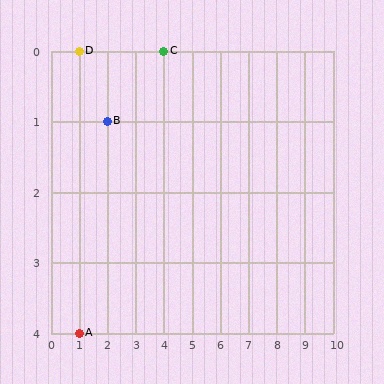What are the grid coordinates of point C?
Point C is at grid coordinates (4, 0).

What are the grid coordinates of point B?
Point B is at grid coordinates (2, 1).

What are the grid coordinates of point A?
Point A is at grid coordinates (1, 4).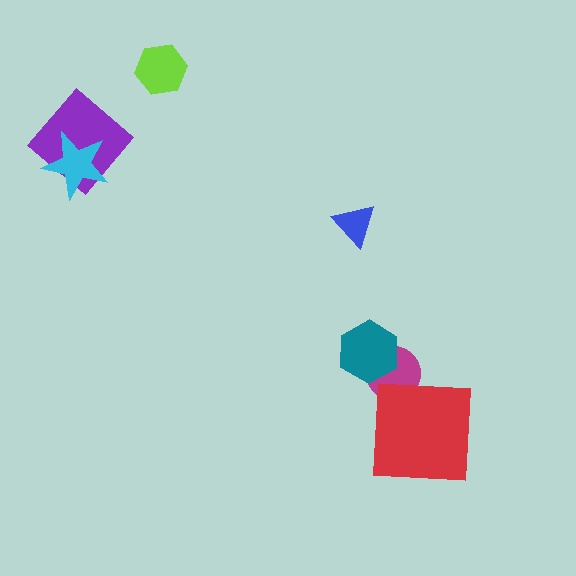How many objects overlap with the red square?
1 object overlaps with the red square.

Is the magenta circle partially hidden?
Yes, it is partially covered by another shape.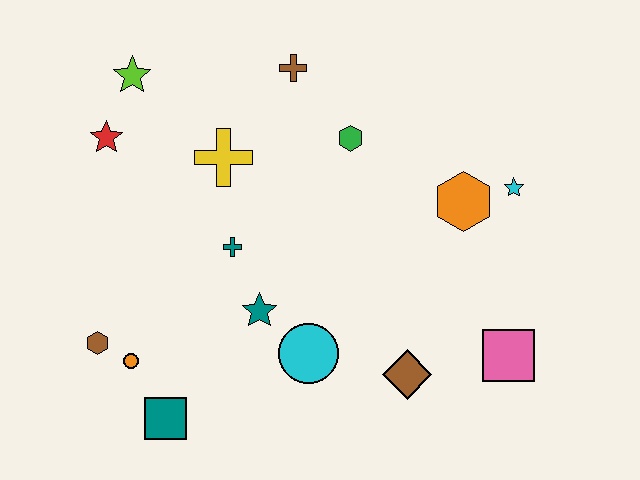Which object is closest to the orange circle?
The brown hexagon is closest to the orange circle.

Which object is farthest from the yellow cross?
The pink square is farthest from the yellow cross.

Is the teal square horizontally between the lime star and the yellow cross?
Yes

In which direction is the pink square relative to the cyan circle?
The pink square is to the right of the cyan circle.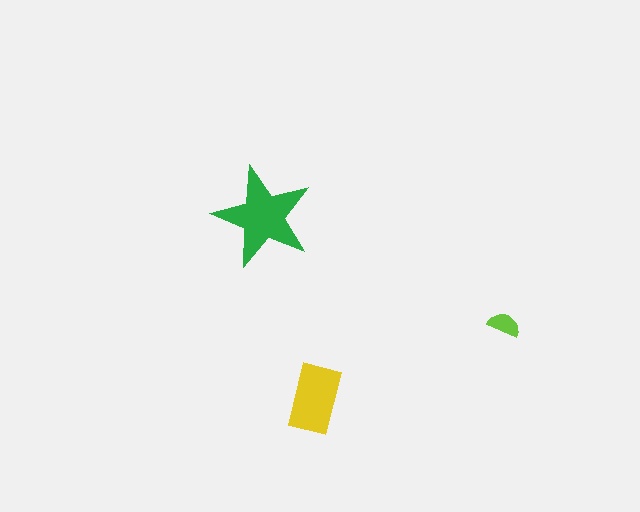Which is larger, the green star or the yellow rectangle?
The green star.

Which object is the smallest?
The lime semicircle.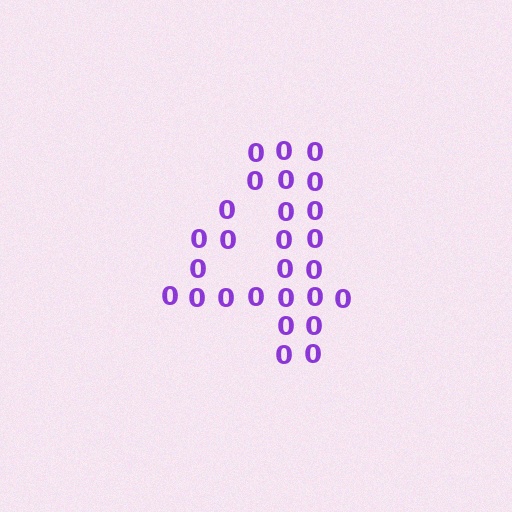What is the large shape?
The large shape is the digit 4.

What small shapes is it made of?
It is made of small digit 0's.